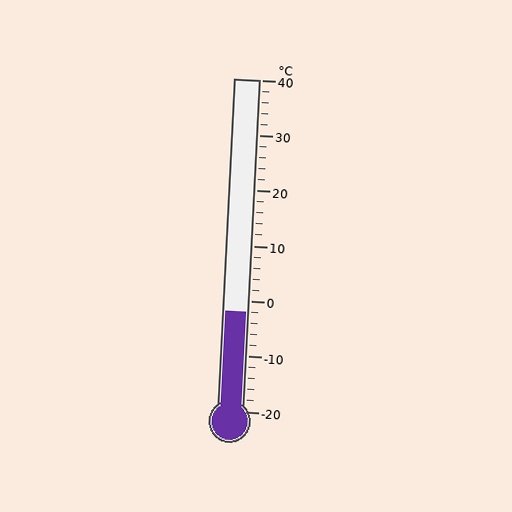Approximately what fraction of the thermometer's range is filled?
The thermometer is filled to approximately 30% of its range.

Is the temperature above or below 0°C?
The temperature is below 0°C.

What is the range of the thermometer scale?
The thermometer scale ranges from -20°C to 40°C.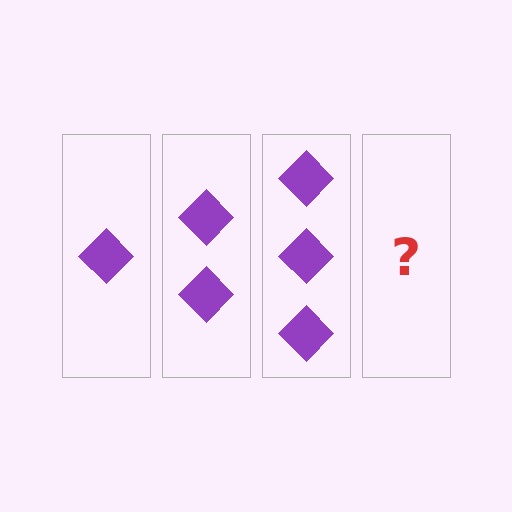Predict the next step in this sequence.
The next step is 4 diamonds.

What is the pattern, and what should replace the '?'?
The pattern is that each step adds one more diamond. The '?' should be 4 diamonds.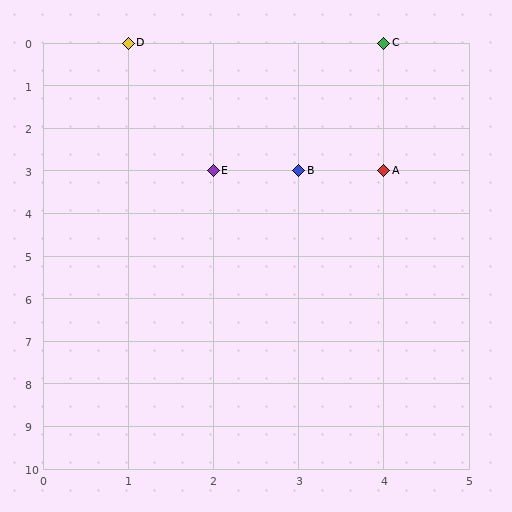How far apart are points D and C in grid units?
Points D and C are 3 columns apart.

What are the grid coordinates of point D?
Point D is at grid coordinates (1, 0).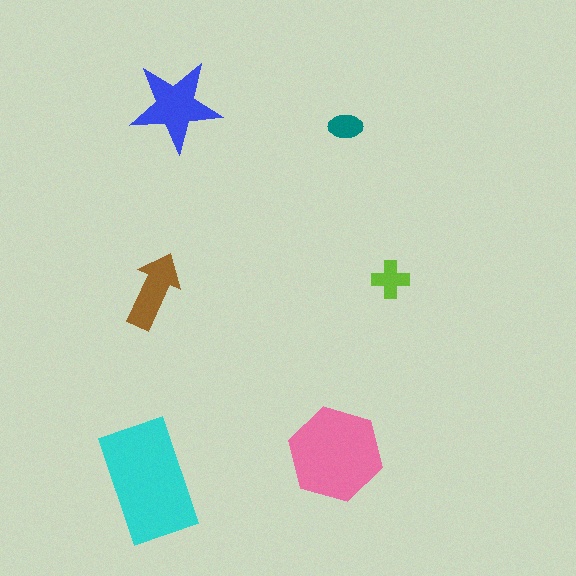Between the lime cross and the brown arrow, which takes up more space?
The brown arrow.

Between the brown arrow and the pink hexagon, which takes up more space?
The pink hexagon.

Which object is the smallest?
The teal ellipse.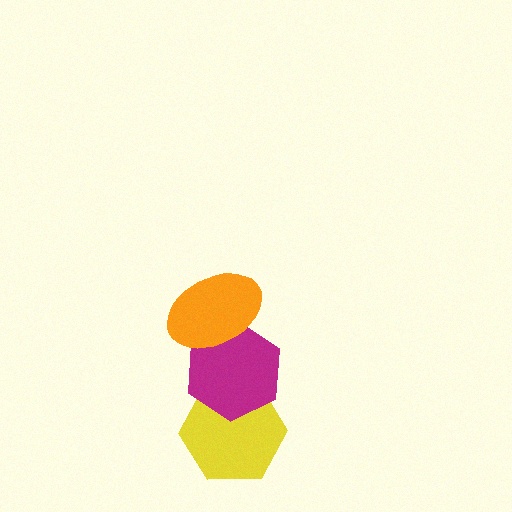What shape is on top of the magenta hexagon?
The orange ellipse is on top of the magenta hexagon.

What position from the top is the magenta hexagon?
The magenta hexagon is 2nd from the top.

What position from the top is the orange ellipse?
The orange ellipse is 1st from the top.